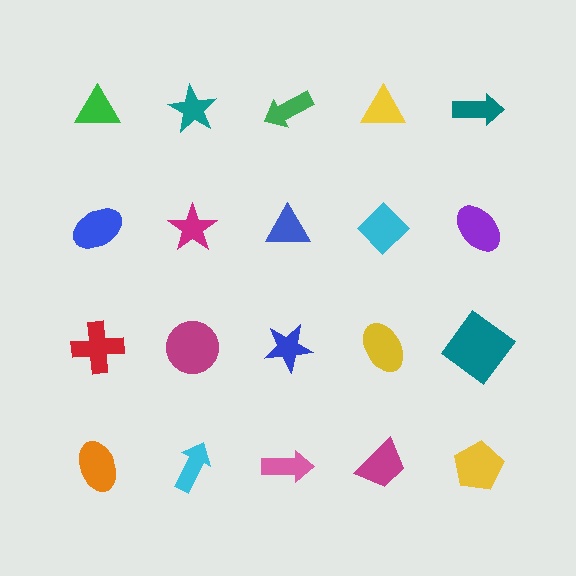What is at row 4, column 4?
A magenta trapezoid.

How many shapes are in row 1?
5 shapes.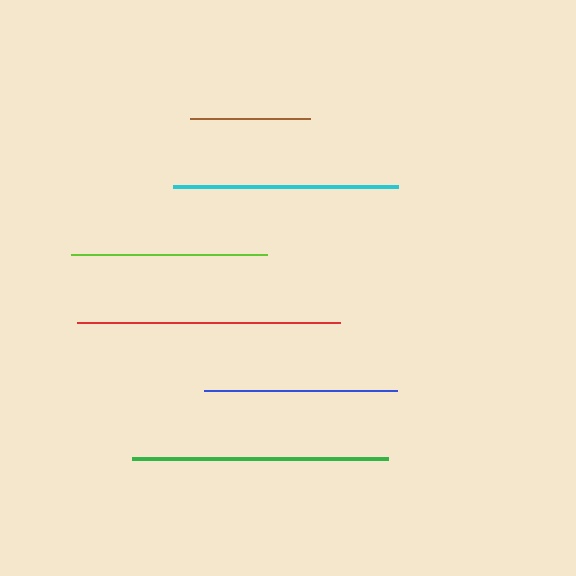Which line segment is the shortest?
The brown line is the shortest at approximately 120 pixels.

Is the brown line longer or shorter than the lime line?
The lime line is longer than the brown line.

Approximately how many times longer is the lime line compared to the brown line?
The lime line is approximately 1.6 times the length of the brown line.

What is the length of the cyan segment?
The cyan segment is approximately 225 pixels long.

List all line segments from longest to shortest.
From longest to shortest: red, green, cyan, lime, blue, brown.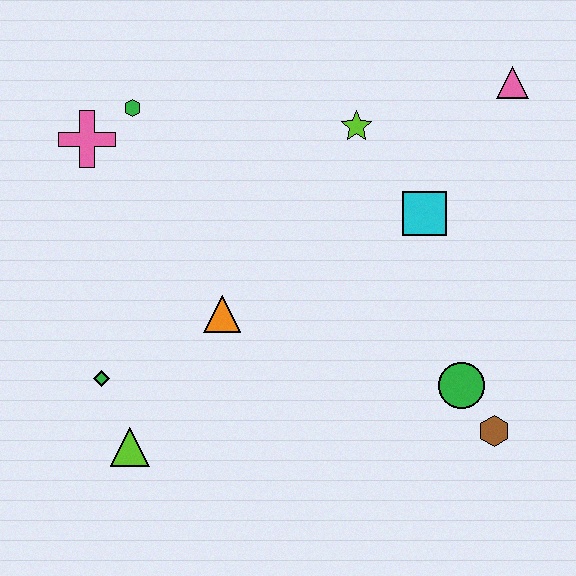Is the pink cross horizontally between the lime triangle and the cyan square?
No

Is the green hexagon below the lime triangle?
No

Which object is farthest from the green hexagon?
The brown hexagon is farthest from the green hexagon.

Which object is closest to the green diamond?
The lime triangle is closest to the green diamond.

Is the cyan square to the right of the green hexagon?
Yes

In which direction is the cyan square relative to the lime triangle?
The cyan square is to the right of the lime triangle.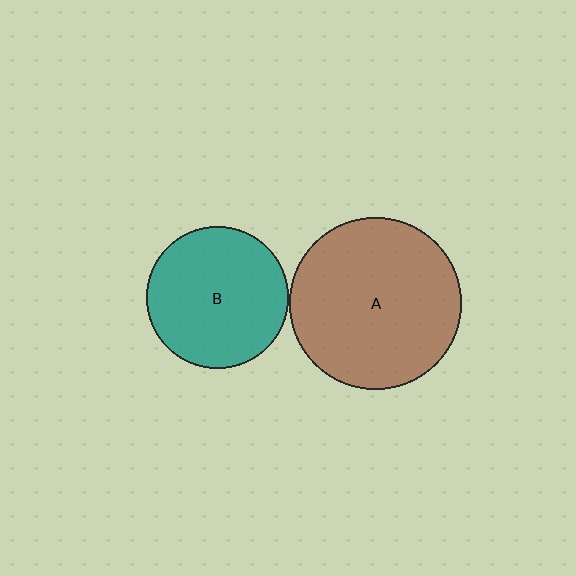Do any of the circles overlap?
No, none of the circles overlap.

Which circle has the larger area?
Circle A (brown).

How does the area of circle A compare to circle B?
Approximately 1.5 times.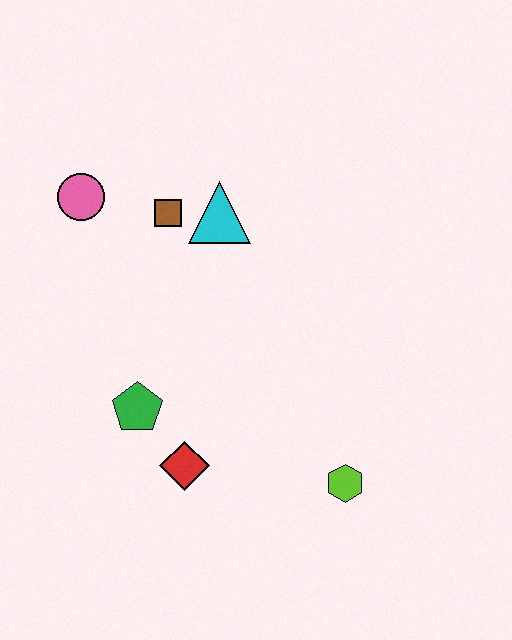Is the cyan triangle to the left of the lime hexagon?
Yes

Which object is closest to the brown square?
The cyan triangle is closest to the brown square.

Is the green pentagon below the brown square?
Yes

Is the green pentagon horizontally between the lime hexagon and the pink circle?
Yes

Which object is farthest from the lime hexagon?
The pink circle is farthest from the lime hexagon.